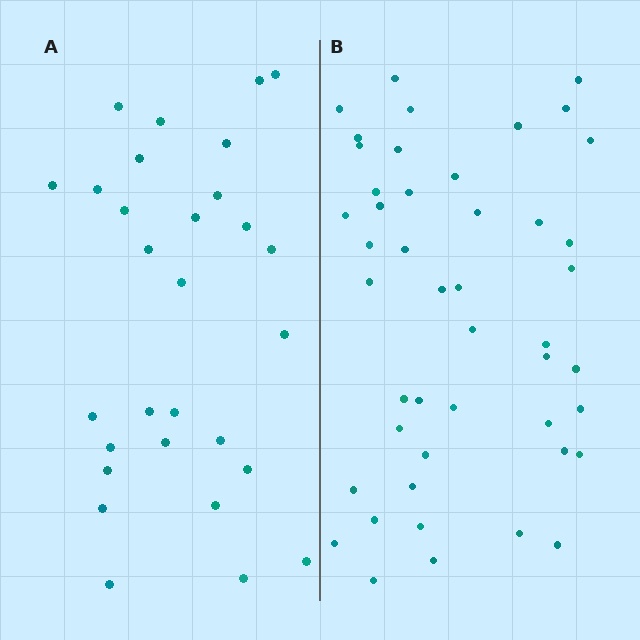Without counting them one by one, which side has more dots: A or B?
Region B (the right region) has more dots.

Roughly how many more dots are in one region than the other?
Region B has approximately 15 more dots than region A.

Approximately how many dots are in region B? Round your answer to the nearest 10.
About 50 dots. (The exact count is 46, which rounds to 50.)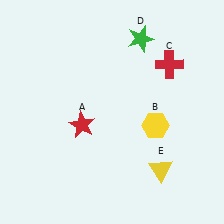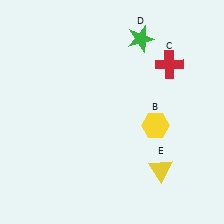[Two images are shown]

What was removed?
The red star (A) was removed in Image 2.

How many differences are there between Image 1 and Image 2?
There is 1 difference between the two images.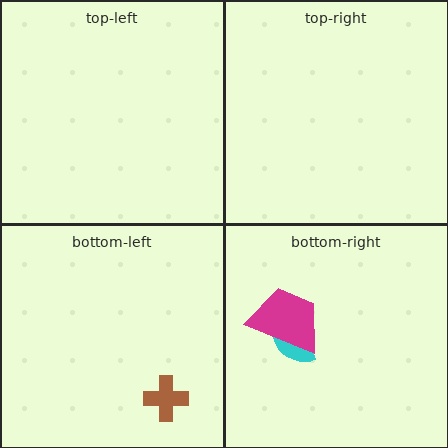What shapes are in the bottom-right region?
The cyan semicircle, the magenta trapezoid.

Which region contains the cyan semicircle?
The bottom-right region.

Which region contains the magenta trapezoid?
The bottom-right region.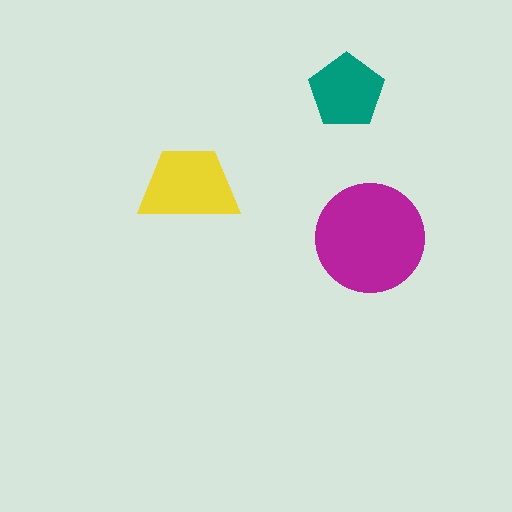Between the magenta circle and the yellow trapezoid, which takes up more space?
The magenta circle.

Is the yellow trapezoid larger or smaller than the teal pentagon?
Larger.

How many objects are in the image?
There are 3 objects in the image.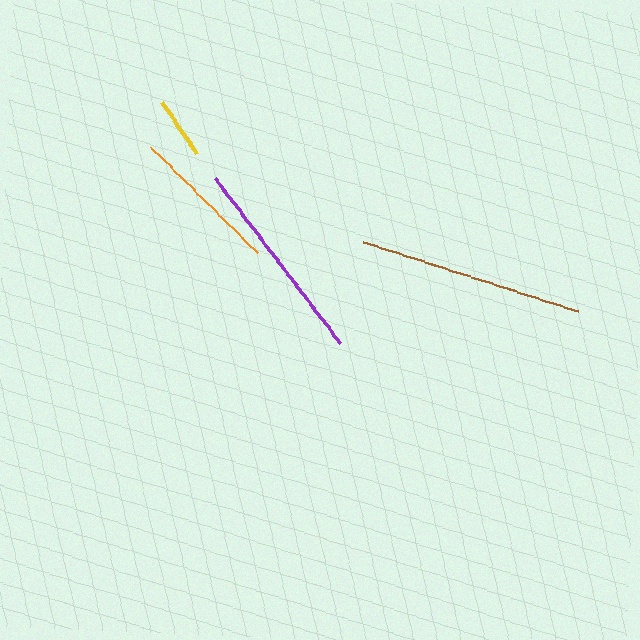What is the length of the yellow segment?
The yellow segment is approximately 62 pixels long.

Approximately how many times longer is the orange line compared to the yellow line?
The orange line is approximately 2.4 times the length of the yellow line.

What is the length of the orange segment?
The orange segment is approximately 150 pixels long.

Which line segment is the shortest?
The yellow line is the shortest at approximately 62 pixels.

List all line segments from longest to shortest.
From longest to shortest: brown, purple, orange, yellow.